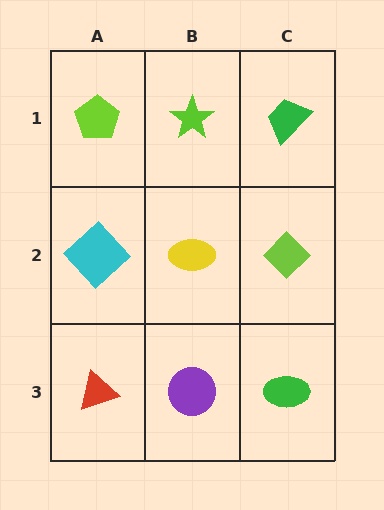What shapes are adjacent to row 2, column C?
A green trapezoid (row 1, column C), a green ellipse (row 3, column C), a yellow ellipse (row 2, column B).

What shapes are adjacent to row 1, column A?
A cyan diamond (row 2, column A), a lime star (row 1, column B).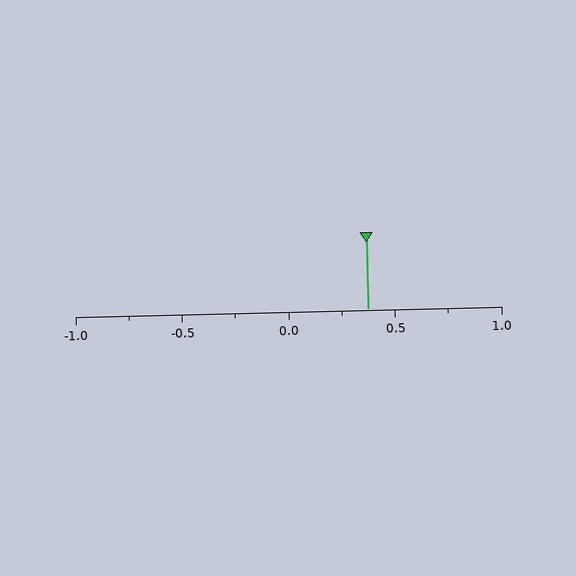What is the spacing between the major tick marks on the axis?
The major ticks are spaced 0.5 apart.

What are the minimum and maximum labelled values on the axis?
The axis runs from -1.0 to 1.0.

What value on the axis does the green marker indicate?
The marker indicates approximately 0.38.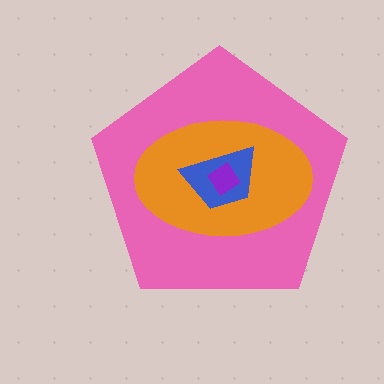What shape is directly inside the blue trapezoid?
The purple diamond.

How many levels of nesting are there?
4.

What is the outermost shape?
The pink pentagon.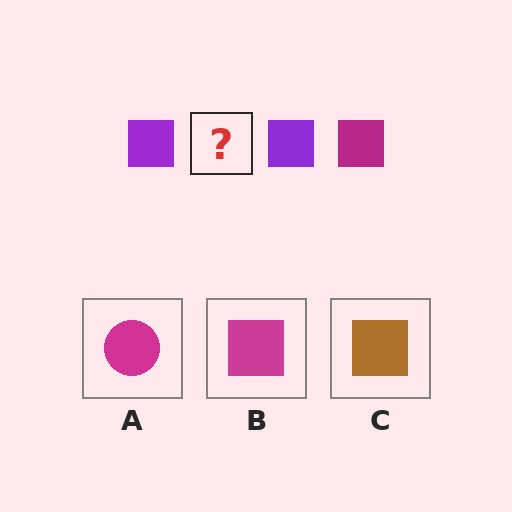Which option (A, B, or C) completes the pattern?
B.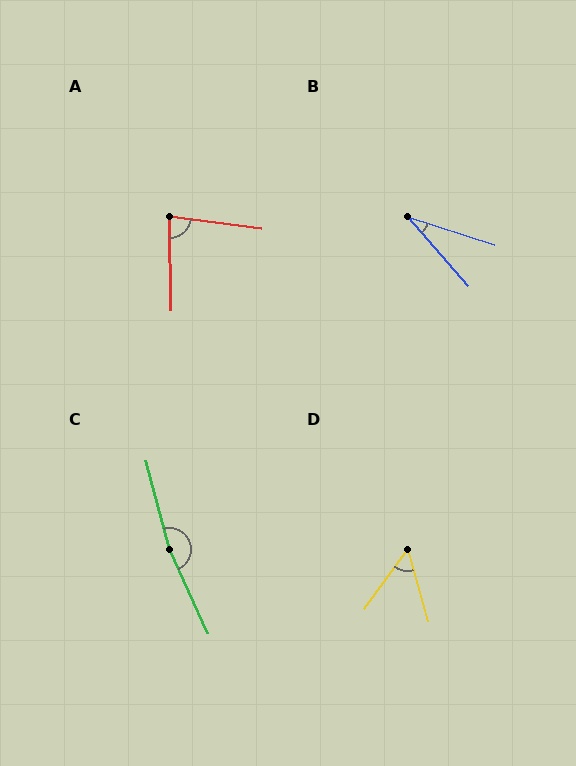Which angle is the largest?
C, at approximately 170 degrees.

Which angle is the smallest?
B, at approximately 31 degrees.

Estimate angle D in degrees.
Approximately 52 degrees.